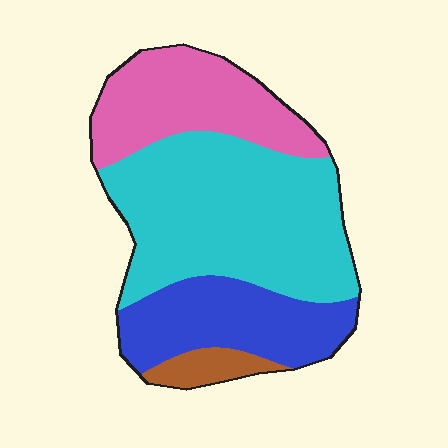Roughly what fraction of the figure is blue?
Blue takes up about one quarter (1/4) of the figure.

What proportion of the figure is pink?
Pink covers around 25% of the figure.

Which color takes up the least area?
Brown, at roughly 5%.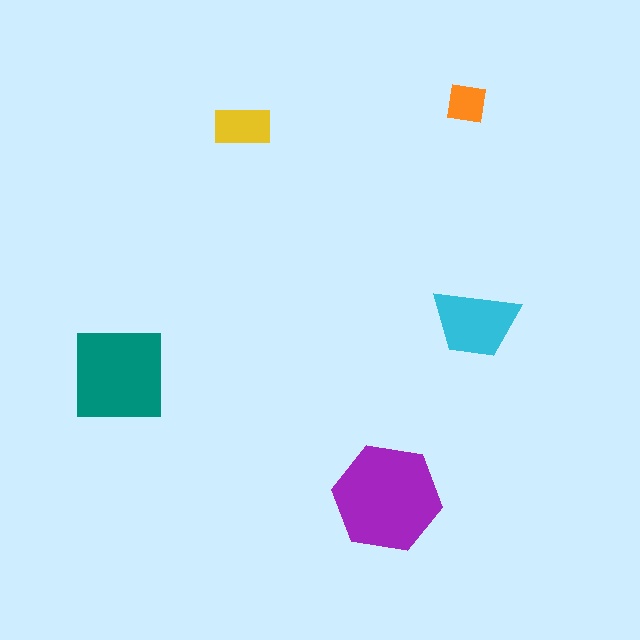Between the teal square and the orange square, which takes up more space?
The teal square.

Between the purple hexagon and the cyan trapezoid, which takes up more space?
The purple hexagon.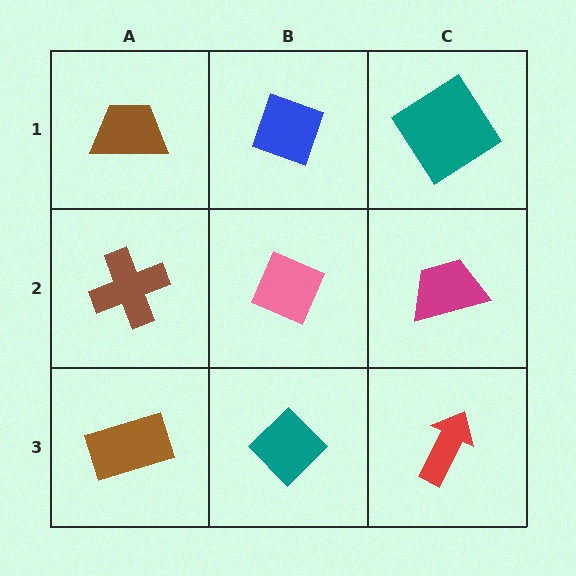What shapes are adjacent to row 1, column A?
A brown cross (row 2, column A), a blue diamond (row 1, column B).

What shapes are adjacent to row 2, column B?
A blue diamond (row 1, column B), a teal diamond (row 3, column B), a brown cross (row 2, column A), a magenta trapezoid (row 2, column C).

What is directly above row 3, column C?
A magenta trapezoid.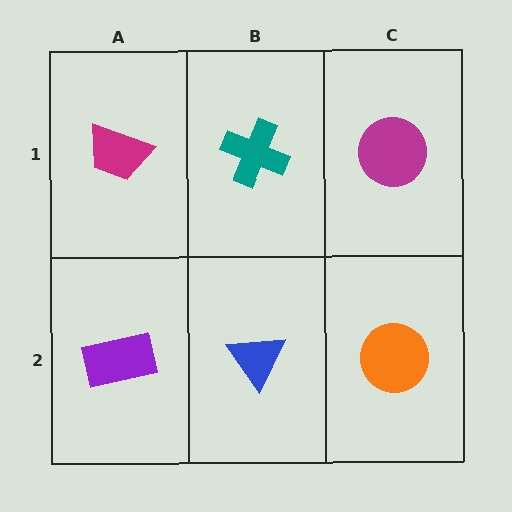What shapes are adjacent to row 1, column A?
A purple rectangle (row 2, column A), a teal cross (row 1, column B).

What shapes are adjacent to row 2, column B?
A teal cross (row 1, column B), a purple rectangle (row 2, column A), an orange circle (row 2, column C).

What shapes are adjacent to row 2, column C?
A magenta circle (row 1, column C), a blue triangle (row 2, column B).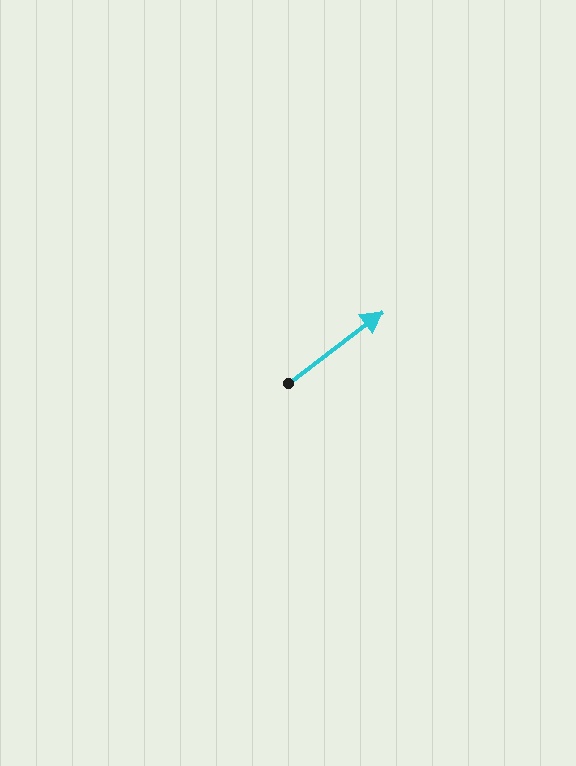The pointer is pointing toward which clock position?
Roughly 2 o'clock.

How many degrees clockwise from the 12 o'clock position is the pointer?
Approximately 53 degrees.